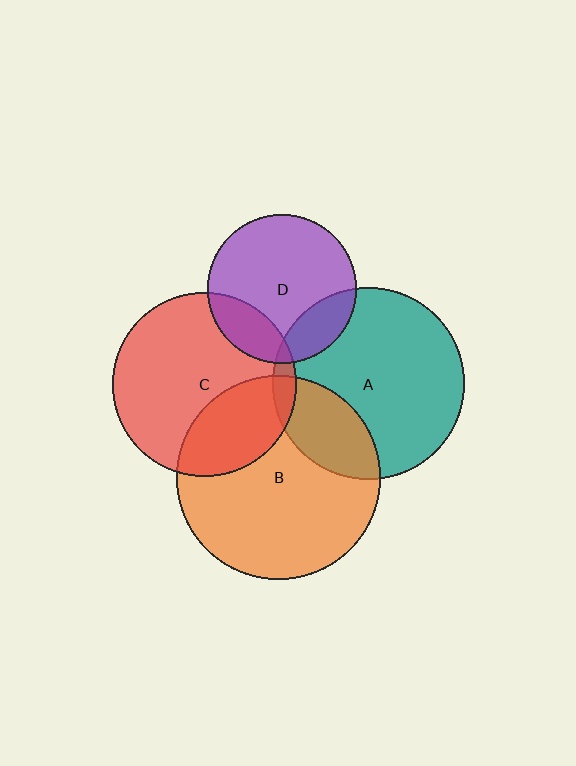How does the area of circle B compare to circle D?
Approximately 1.9 times.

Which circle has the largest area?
Circle B (orange).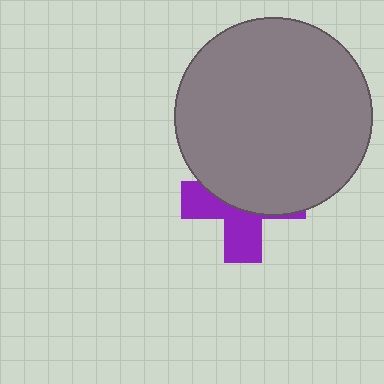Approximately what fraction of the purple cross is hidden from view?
Roughly 56% of the purple cross is hidden behind the gray circle.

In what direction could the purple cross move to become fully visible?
The purple cross could move down. That would shift it out from behind the gray circle entirely.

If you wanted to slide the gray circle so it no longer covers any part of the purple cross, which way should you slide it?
Slide it up — that is the most direct way to separate the two shapes.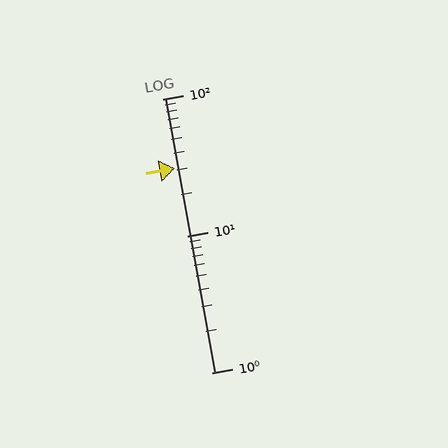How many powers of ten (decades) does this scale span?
The scale spans 2 decades, from 1 to 100.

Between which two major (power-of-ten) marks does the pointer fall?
The pointer is between 10 and 100.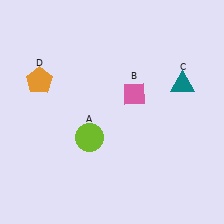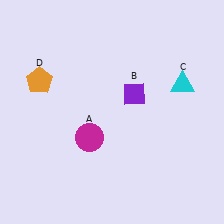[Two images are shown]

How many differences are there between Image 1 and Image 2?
There are 3 differences between the two images.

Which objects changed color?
A changed from lime to magenta. B changed from pink to purple. C changed from teal to cyan.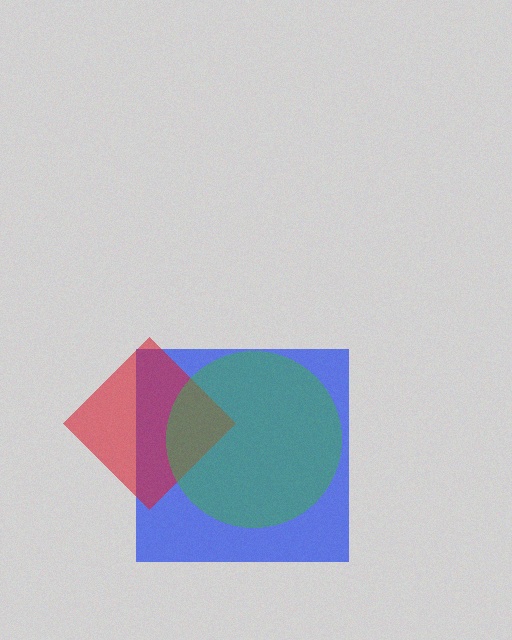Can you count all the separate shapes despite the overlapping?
Yes, there are 3 separate shapes.